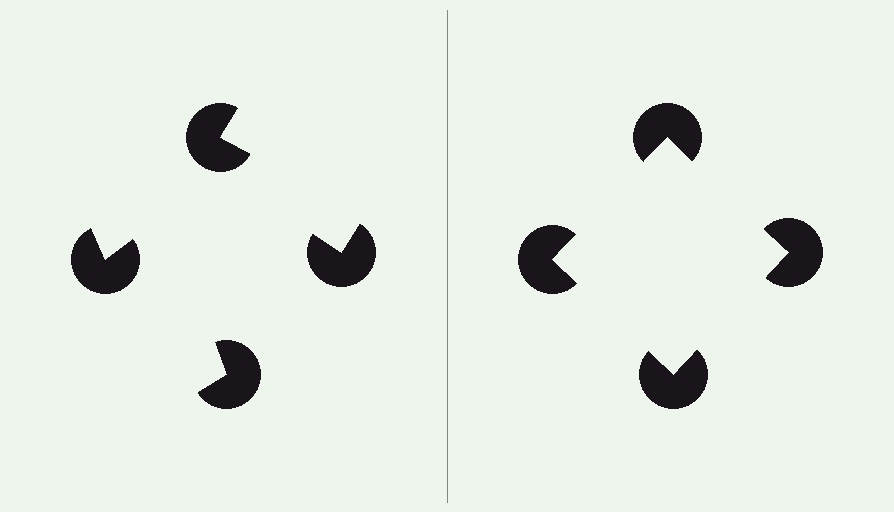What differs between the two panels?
The pac-man discs are positioned identically on both sides; only the wedge orientations differ. On the right they align to a square; on the left they are misaligned.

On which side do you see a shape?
An illusory square appears on the right side. On the left side the wedge cuts are rotated, so no coherent shape forms.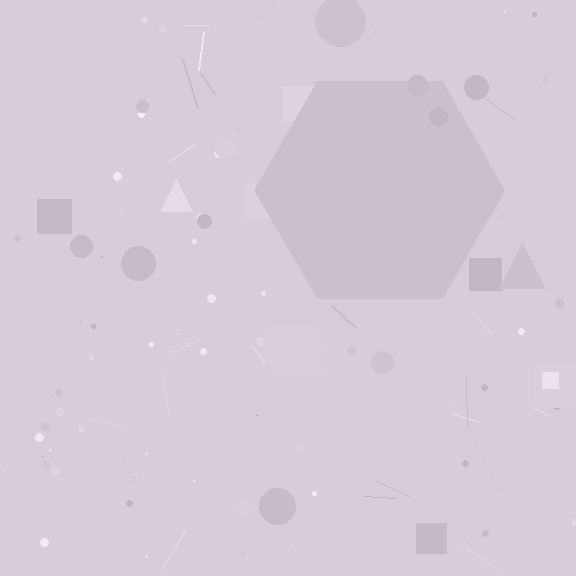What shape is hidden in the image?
A hexagon is hidden in the image.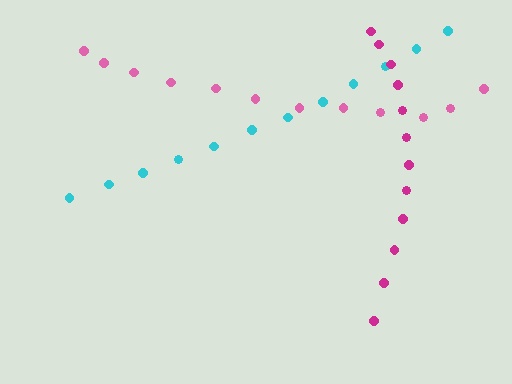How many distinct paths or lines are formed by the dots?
There are 3 distinct paths.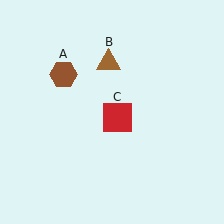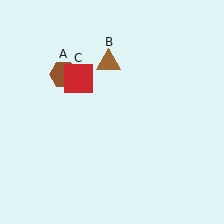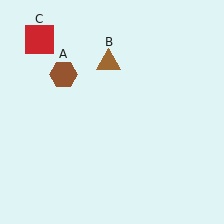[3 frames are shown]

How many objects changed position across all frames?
1 object changed position: red square (object C).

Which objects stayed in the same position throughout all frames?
Brown hexagon (object A) and brown triangle (object B) remained stationary.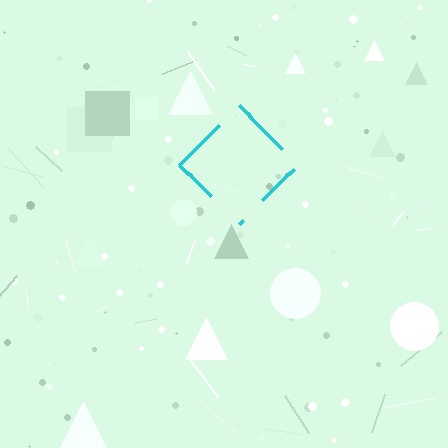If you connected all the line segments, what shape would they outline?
They would outline a diamond.